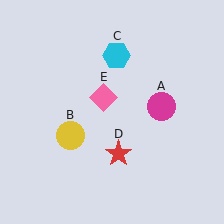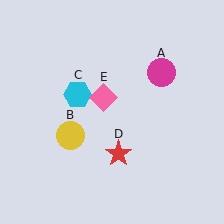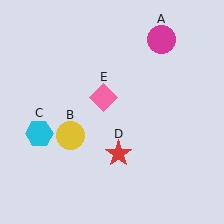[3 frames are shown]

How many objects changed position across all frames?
2 objects changed position: magenta circle (object A), cyan hexagon (object C).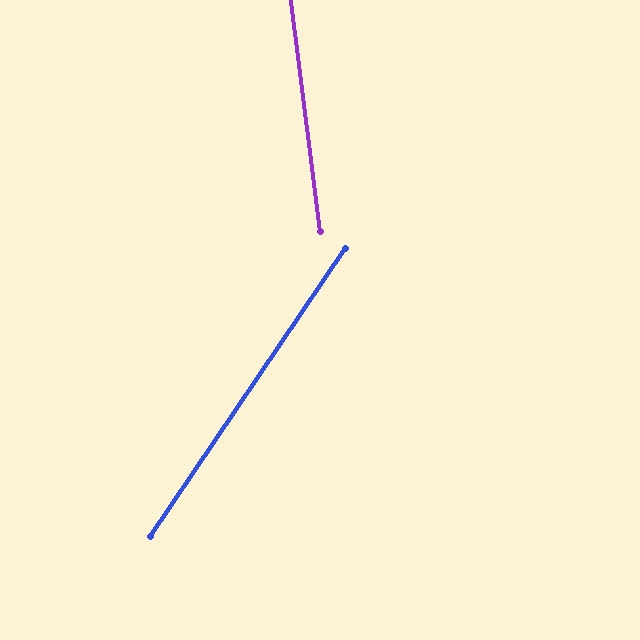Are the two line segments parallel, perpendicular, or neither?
Neither parallel nor perpendicular — they differ by about 41°.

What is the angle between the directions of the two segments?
Approximately 41 degrees.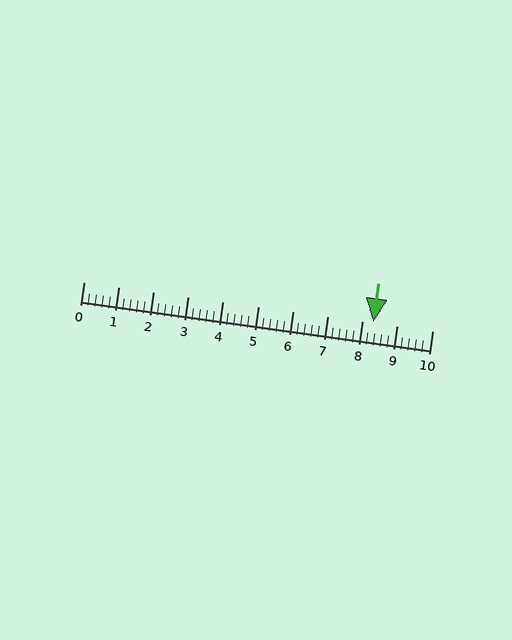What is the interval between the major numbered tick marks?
The major tick marks are spaced 1 units apart.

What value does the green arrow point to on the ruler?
The green arrow points to approximately 8.3.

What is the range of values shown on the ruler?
The ruler shows values from 0 to 10.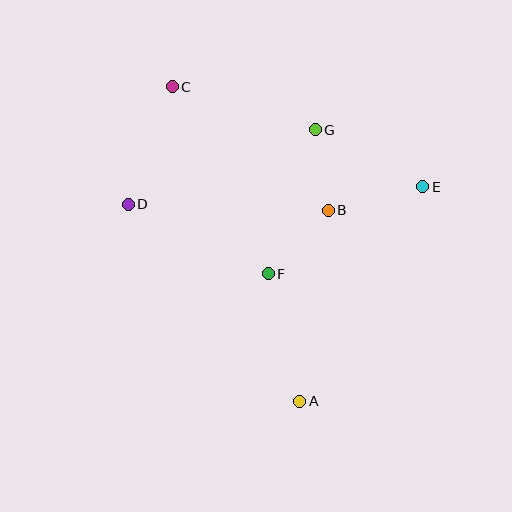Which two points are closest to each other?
Points B and G are closest to each other.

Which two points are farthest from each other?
Points A and C are farthest from each other.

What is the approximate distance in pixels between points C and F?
The distance between C and F is approximately 211 pixels.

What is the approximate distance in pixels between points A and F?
The distance between A and F is approximately 131 pixels.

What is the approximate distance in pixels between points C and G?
The distance between C and G is approximately 149 pixels.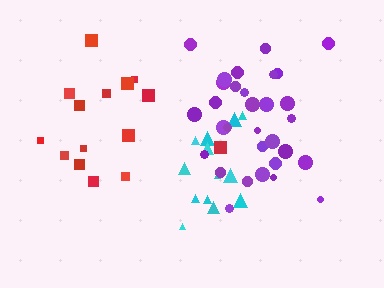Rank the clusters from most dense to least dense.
purple, cyan, red.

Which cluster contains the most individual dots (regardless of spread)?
Purple (31).